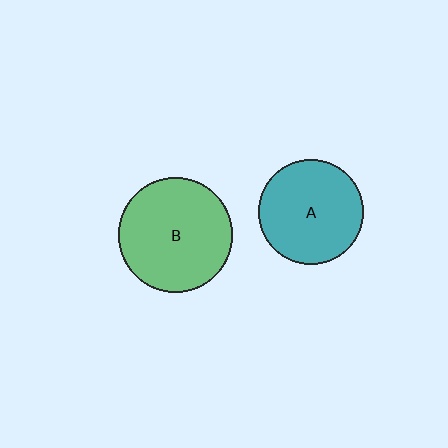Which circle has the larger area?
Circle B (green).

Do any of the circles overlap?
No, none of the circles overlap.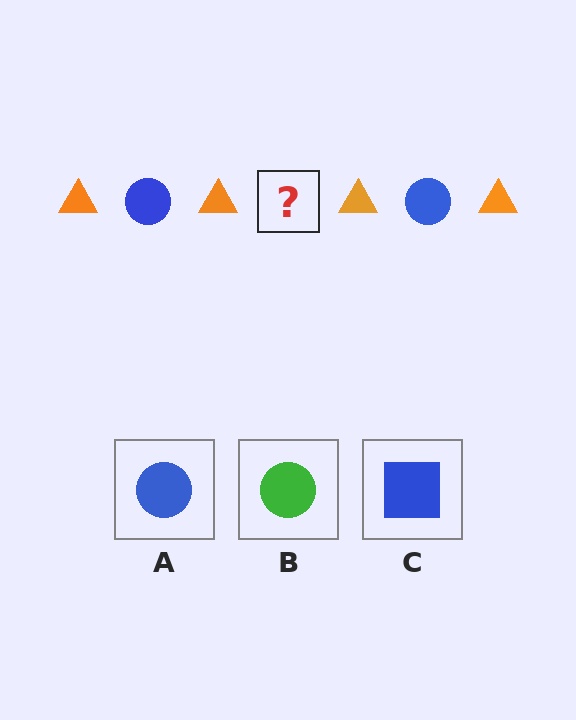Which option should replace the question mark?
Option A.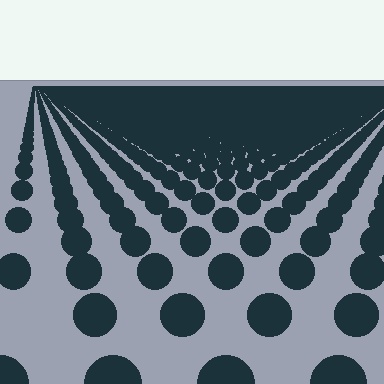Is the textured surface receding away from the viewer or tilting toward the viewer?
The surface is receding away from the viewer. Texture elements get smaller and denser toward the top.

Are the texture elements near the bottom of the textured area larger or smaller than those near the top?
Larger. Near the bottom, elements are closer to the viewer and appear at a bigger on-screen size.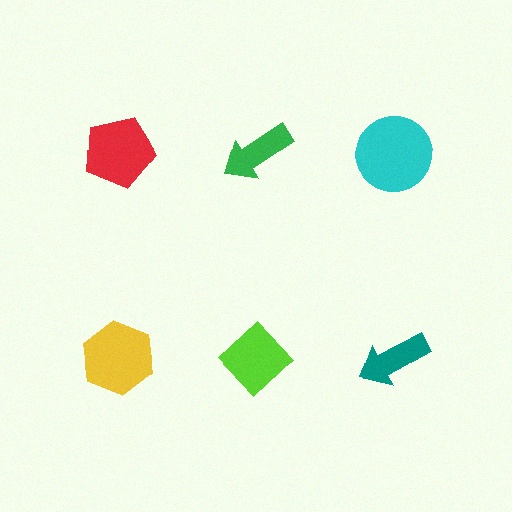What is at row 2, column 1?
A yellow hexagon.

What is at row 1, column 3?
A cyan circle.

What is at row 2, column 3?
A teal arrow.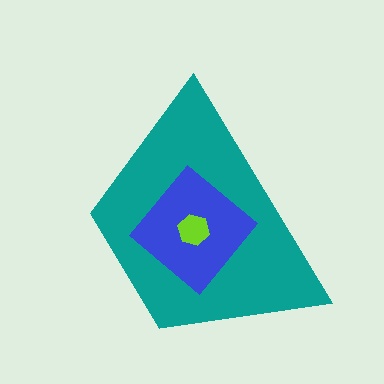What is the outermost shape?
The teal trapezoid.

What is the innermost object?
The lime hexagon.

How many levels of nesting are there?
3.